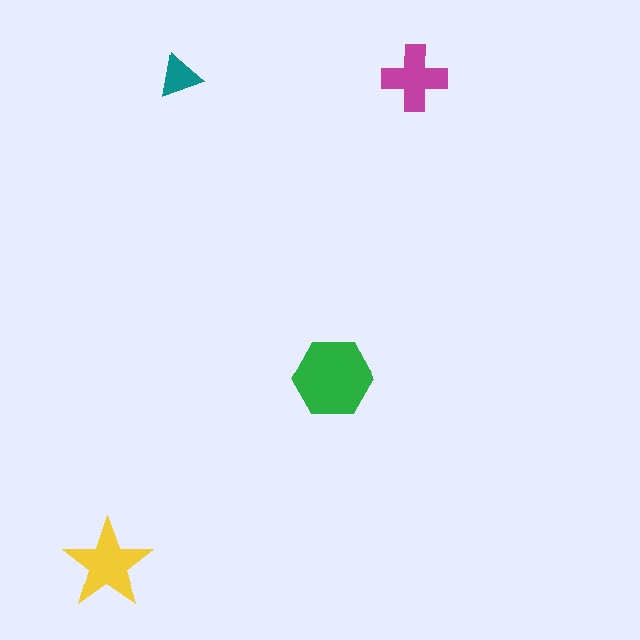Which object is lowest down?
The yellow star is bottommost.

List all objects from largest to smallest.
The green hexagon, the yellow star, the magenta cross, the teal triangle.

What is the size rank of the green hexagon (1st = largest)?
1st.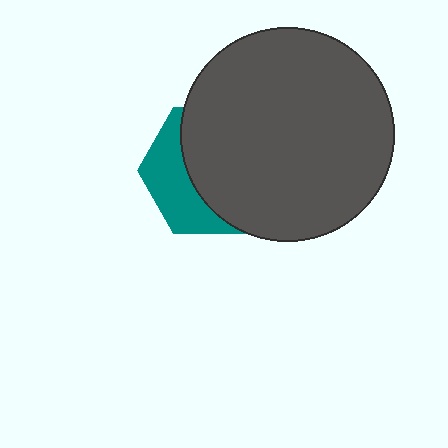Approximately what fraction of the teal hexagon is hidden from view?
Roughly 64% of the teal hexagon is hidden behind the dark gray circle.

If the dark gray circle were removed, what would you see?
You would see the complete teal hexagon.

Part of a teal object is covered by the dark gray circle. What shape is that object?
It is a hexagon.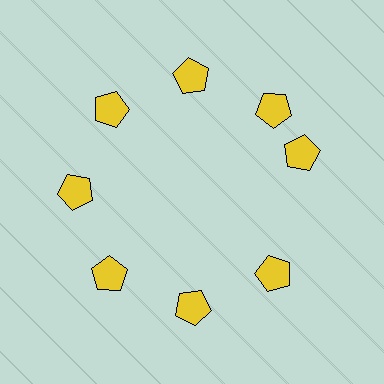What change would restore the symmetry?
The symmetry would be restored by rotating it back into even spacing with its neighbors so that all 8 pentagons sit at equal angles and equal distance from the center.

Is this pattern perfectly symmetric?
No. The 8 yellow pentagons are arranged in a ring, but one element near the 3 o'clock position is rotated out of alignment along the ring, breaking the 8-fold rotational symmetry.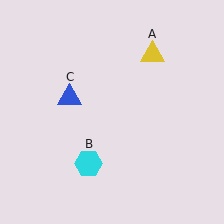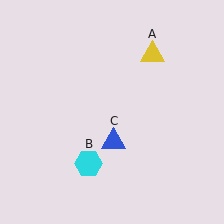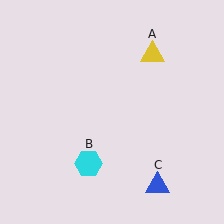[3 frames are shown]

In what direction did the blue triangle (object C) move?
The blue triangle (object C) moved down and to the right.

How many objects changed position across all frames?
1 object changed position: blue triangle (object C).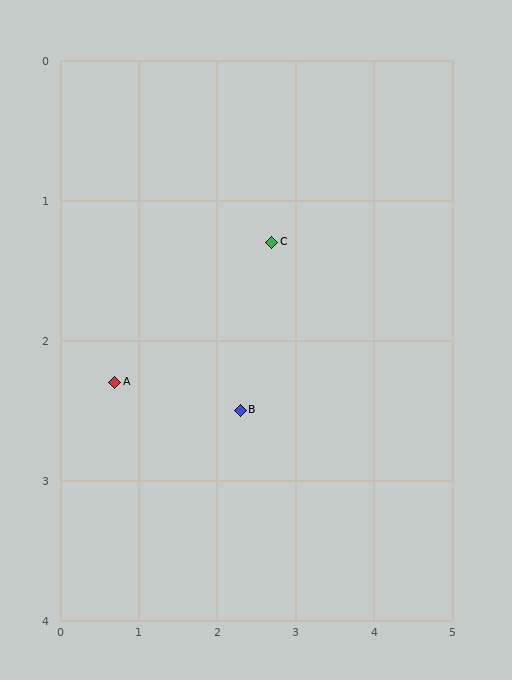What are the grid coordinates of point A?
Point A is at approximately (0.7, 2.3).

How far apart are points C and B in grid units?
Points C and B are about 1.3 grid units apart.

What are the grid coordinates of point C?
Point C is at approximately (2.7, 1.3).